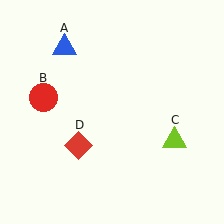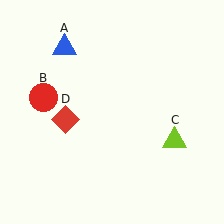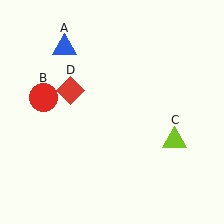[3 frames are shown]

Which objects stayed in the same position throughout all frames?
Blue triangle (object A) and red circle (object B) and lime triangle (object C) remained stationary.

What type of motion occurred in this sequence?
The red diamond (object D) rotated clockwise around the center of the scene.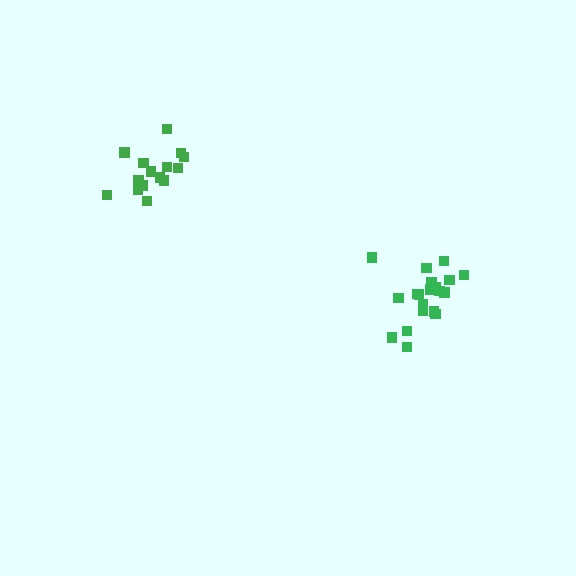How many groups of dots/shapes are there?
There are 2 groups.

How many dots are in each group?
Group 1: 15 dots, Group 2: 20 dots (35 total).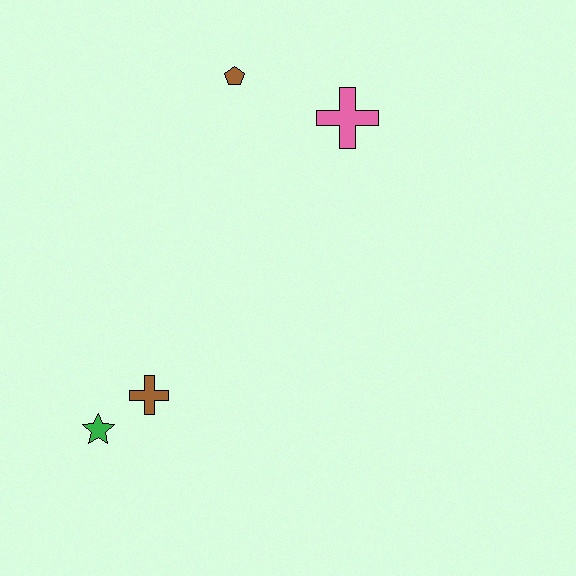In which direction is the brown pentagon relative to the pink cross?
The brown pentagon is to the left of the pink cross.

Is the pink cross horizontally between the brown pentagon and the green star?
No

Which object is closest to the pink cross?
The brown pentagon is closest to the pink cross.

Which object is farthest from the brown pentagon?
The green star is farthest from the brown pentagon.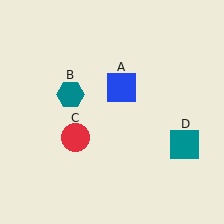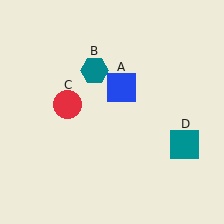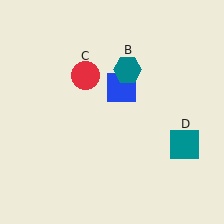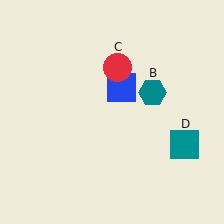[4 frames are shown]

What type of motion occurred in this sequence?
The teal hexagon (object B), red circle (object C) rotated clockwise around the center of the scene.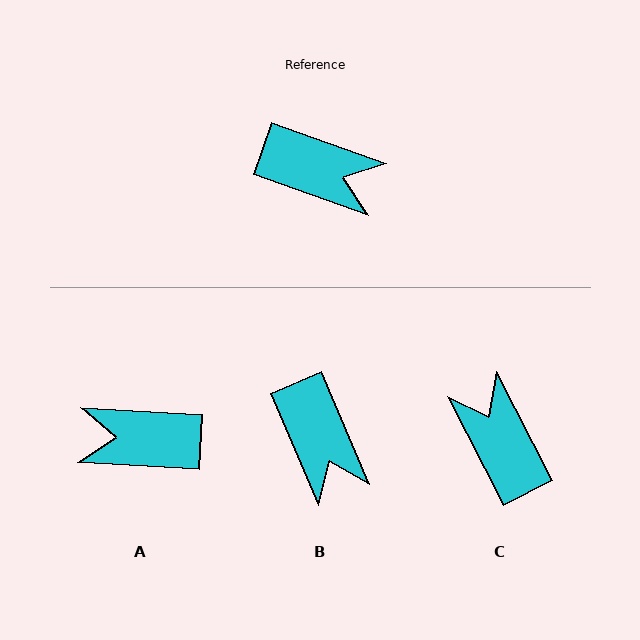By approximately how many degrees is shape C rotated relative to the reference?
Approximately 137 degrees counter-clockwise.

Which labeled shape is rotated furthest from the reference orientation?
A, about 164 degrees away.